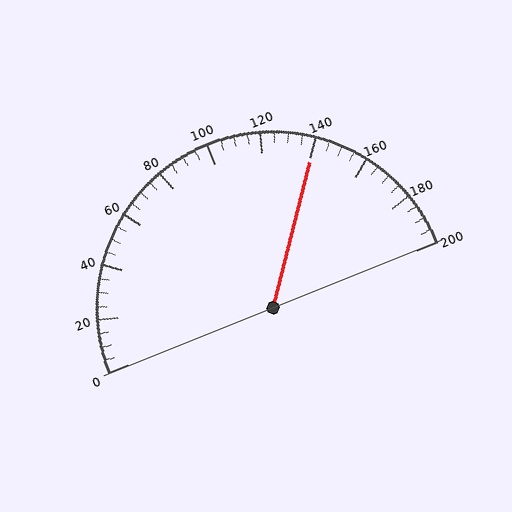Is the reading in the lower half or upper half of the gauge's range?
The reading is in the upper half of the range (0 to 200).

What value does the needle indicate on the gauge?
The needle indicates approximately 140.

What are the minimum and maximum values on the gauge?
The gauge ranges from 0 to 200.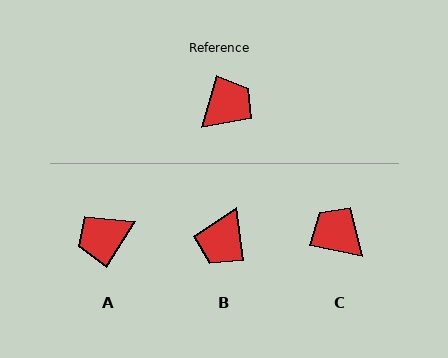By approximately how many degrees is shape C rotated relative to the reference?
Approximately 94 degrees counter-clockwise.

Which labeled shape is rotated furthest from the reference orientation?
A, about 164 degrees away.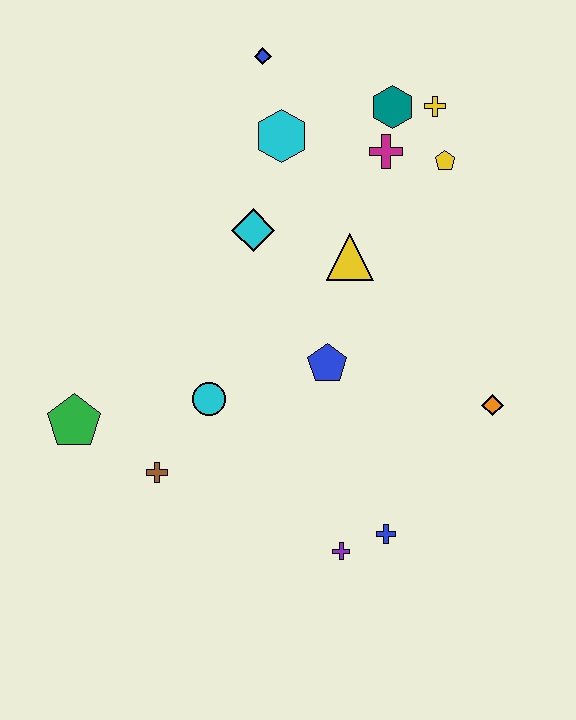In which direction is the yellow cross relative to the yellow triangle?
The yellow cross is above the yellow triangle.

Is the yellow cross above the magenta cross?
Yes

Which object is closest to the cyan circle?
The brown cross is closest to the cyan circle.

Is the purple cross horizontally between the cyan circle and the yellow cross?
Yes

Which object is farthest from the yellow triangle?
The green pentagon is farthest from the yellow triangle.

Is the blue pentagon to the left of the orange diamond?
Yes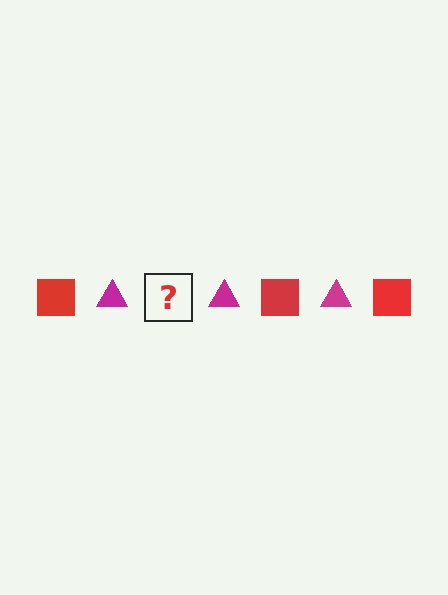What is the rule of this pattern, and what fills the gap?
The rule is that the pattern alternates between red square and magenta triangle. The gap should be filled with a red square.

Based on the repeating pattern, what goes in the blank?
The blank should be a red square.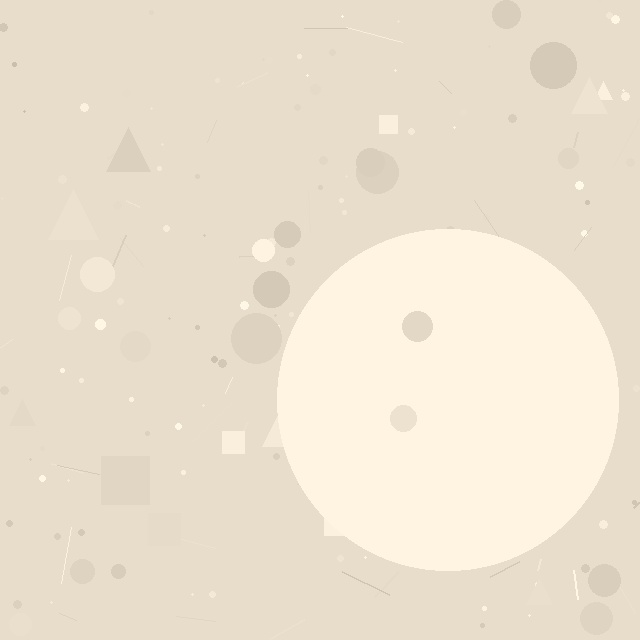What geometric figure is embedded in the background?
A circle is embedded in the background.